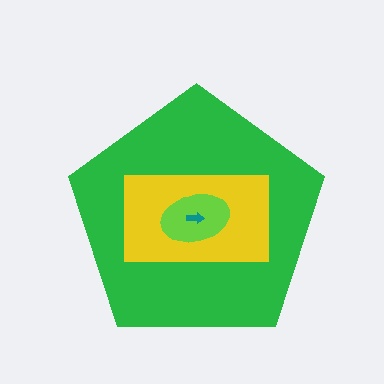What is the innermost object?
The teal arrow.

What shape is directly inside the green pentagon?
The yellow rectangle.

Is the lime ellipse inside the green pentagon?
Yes.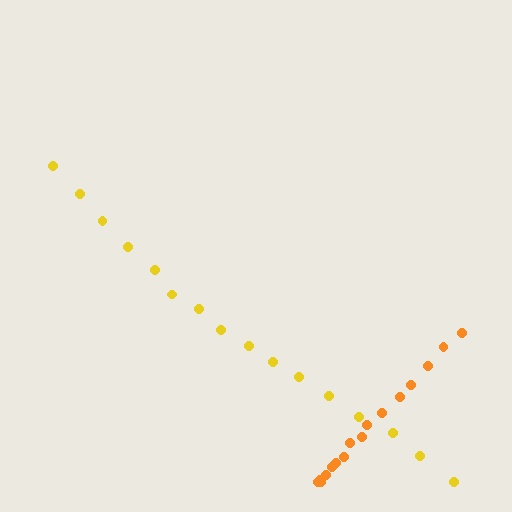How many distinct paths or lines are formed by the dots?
There are 2 distinct paths.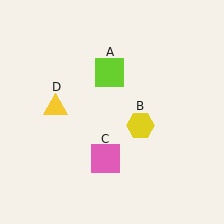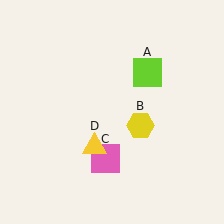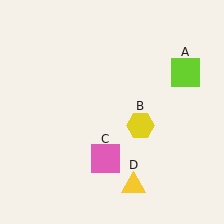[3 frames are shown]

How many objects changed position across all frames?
2 objects changed position: lime square (object A), yellow triangle (object D).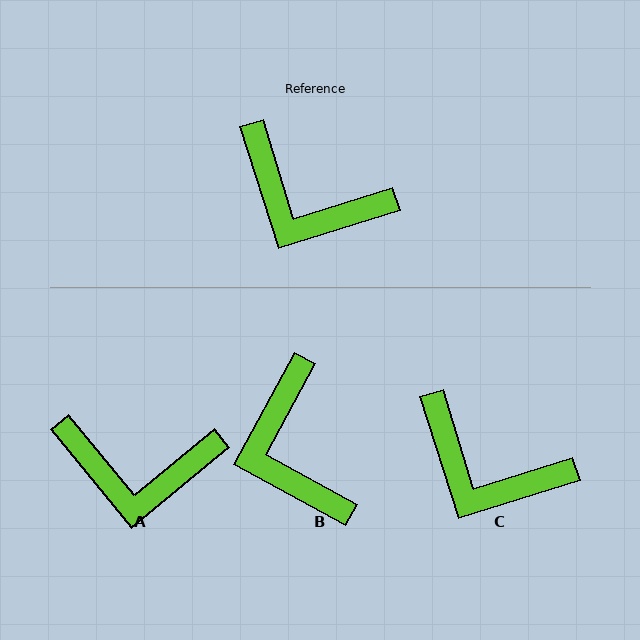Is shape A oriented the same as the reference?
No, it is off by about 22 degrees.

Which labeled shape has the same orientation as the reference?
C.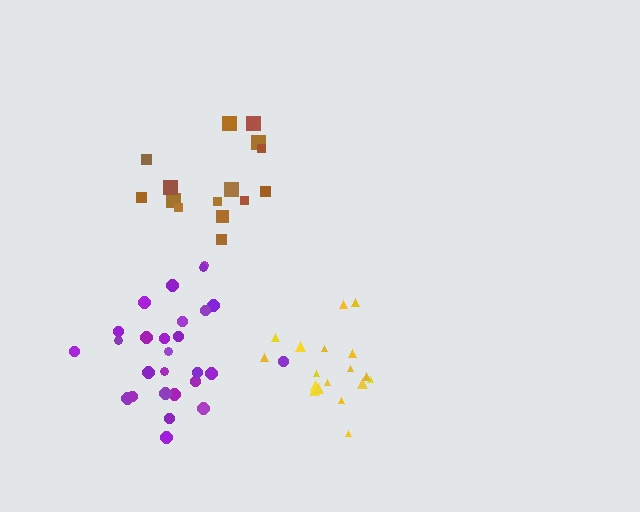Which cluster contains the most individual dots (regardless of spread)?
Purple (27).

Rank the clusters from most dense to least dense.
yellow, purple, brown.